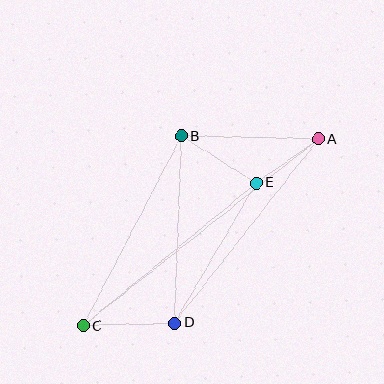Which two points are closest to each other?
Points A and E are closest to each other.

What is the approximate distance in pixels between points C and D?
The distance between C and D is approximately 92 pixels.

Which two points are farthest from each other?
Points A and C are farthest from each other.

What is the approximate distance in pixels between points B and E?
The distance between B and E is approximately 88 pixels.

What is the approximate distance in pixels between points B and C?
The distance between B and C is approximately 214 pixels.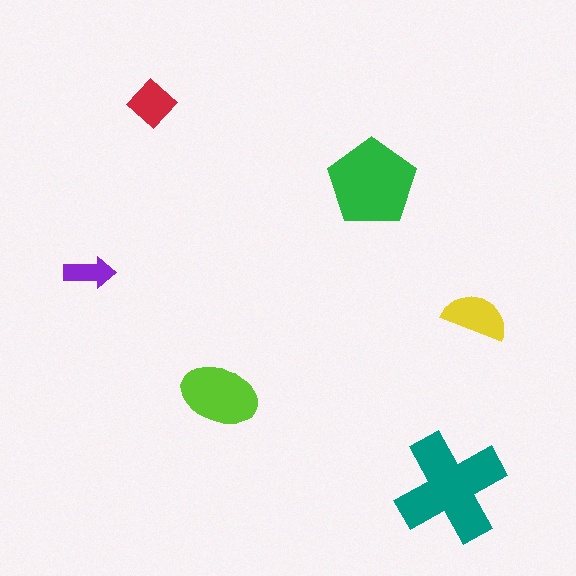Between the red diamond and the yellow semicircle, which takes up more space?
The yellow semicircle.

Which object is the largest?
The teal cross.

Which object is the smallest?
The purple arrow.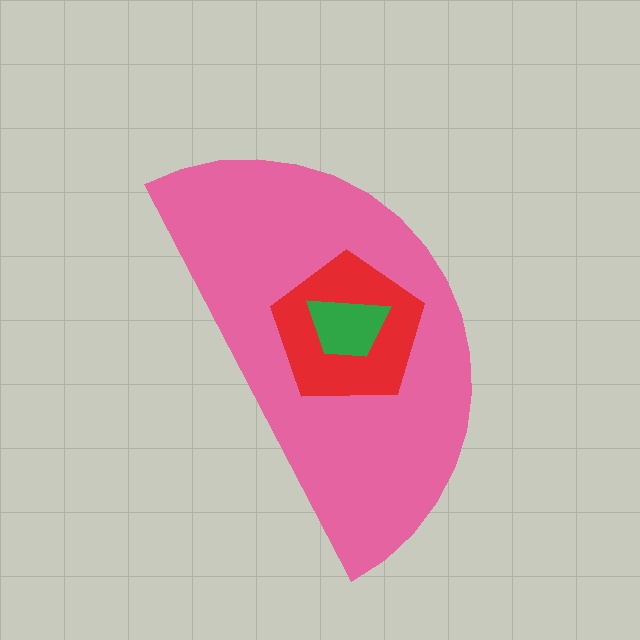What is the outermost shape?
The pink semicircle.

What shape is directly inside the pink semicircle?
The red pentagon.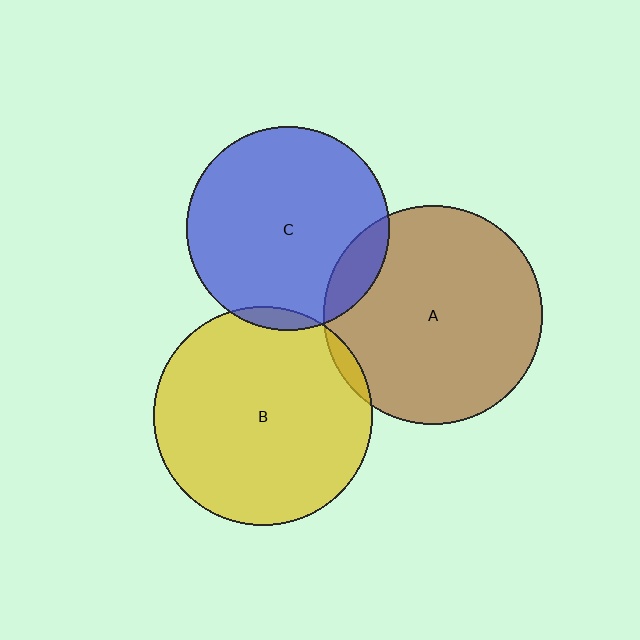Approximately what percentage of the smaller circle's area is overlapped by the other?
Approximately 10%.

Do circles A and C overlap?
Yes.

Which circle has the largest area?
Circle A (brown).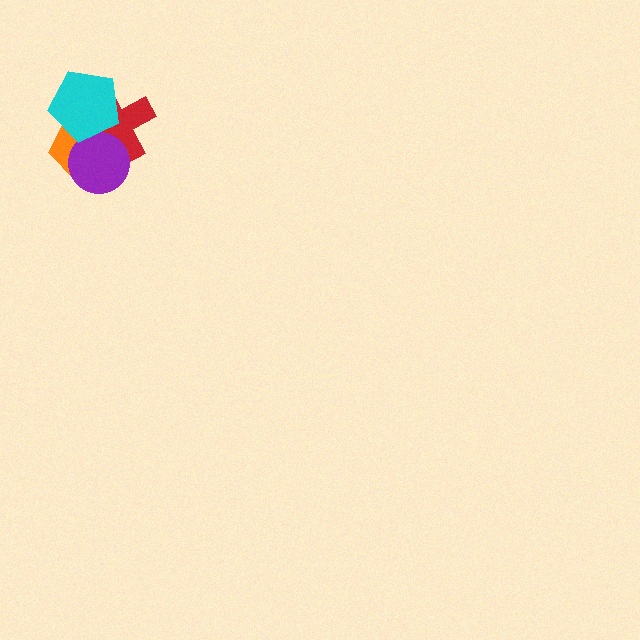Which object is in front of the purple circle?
The cyan pentagon is in front of the purple circle.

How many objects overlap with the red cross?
3 objects overlap with the red cross.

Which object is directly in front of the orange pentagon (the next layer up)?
The red cross is directly in front of the orange pentagon.